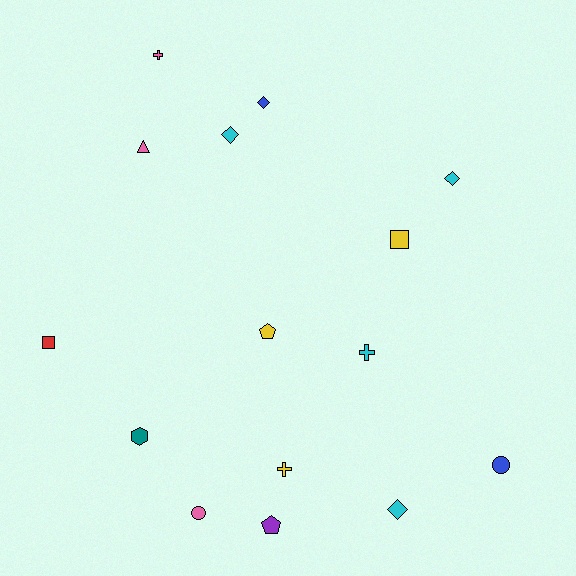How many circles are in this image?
There are 2 circles.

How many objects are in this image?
There are 15 objects.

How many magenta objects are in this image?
There are no magenta objects.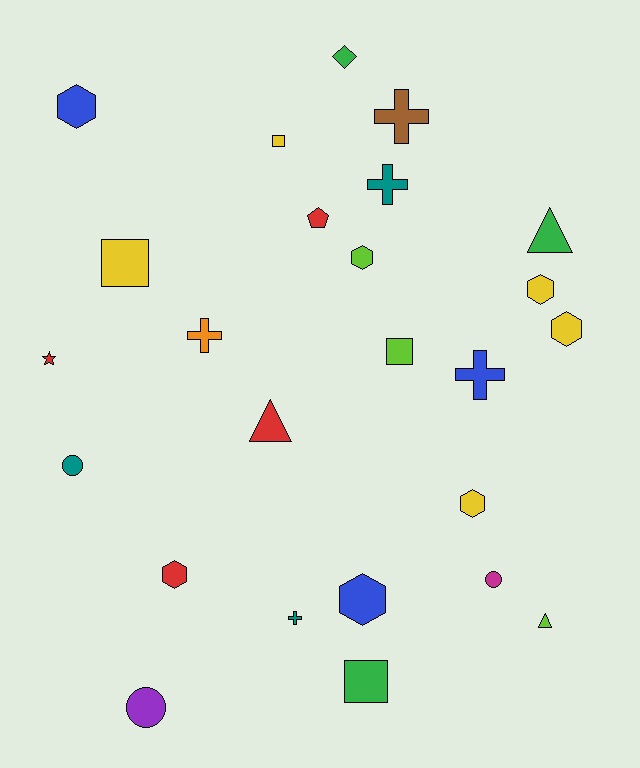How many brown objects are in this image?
There is 1 brown object.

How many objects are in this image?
There are 25 objects.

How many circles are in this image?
There are 3 circles.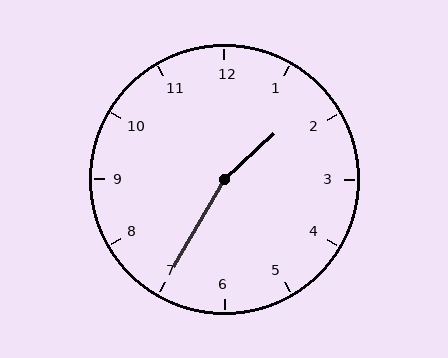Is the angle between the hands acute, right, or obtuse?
It is obtuse.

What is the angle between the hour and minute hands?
Approximately 162 degrees.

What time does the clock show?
1:35.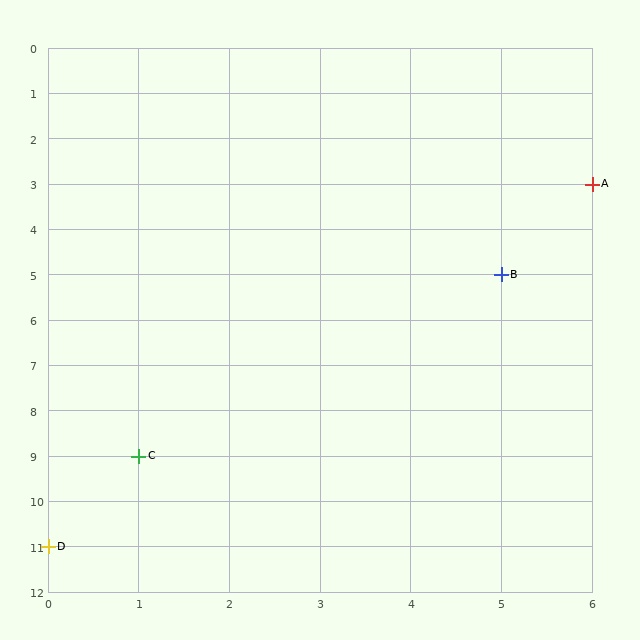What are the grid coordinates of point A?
Point A is at grid coordinates (6, 3).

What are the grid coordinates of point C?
Point C is at grid coordinates (1, 9).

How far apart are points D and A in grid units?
Points D and A are 6 columns and 8 rows apart (about 10.0 grid units diagonally).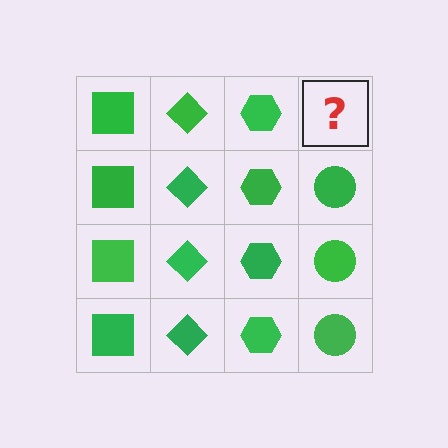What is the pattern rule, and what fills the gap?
The rule is that each column has a consistent shape. The gap should be filled with a green circle.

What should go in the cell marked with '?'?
The missing cell should contain a green circle.